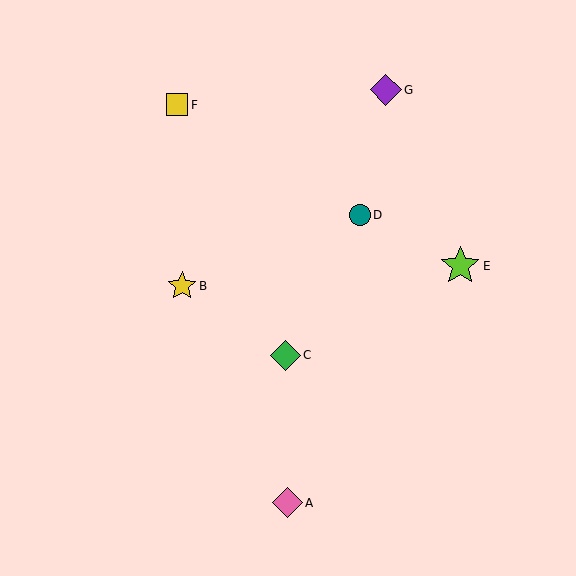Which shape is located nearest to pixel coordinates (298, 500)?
The pink diamond (labeled A) at (287, 503) is nearest to that location.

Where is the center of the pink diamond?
The center of the pink diamond is at (287, 503).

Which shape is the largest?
The lime star (labeled E) is the largest.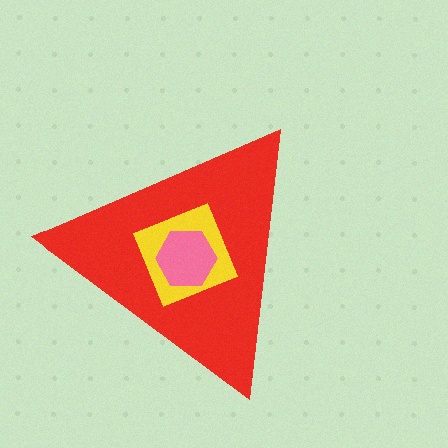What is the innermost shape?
The pink hexagon.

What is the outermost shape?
The red triangle.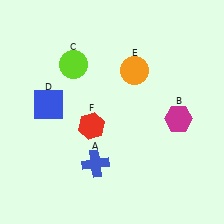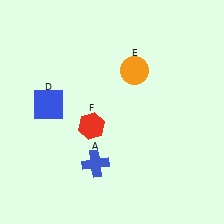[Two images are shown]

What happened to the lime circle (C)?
The lime circle (C) was removed in Image 2. It was in the top-left area of Image 1.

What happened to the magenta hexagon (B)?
The magenta hexagon (B) was removed in Image 2. It was in the bottom-right area of Image 1.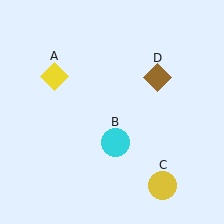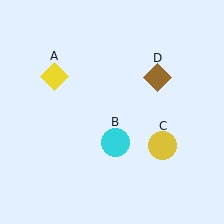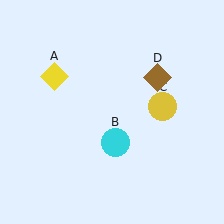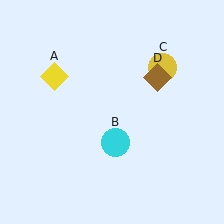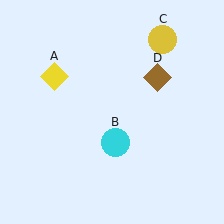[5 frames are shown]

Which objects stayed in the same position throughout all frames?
Yellow diamond (object A) and cyan circle (object B) and brown diamond (object D) remained stationary.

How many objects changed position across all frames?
1 object changed position: yellow circle (object C).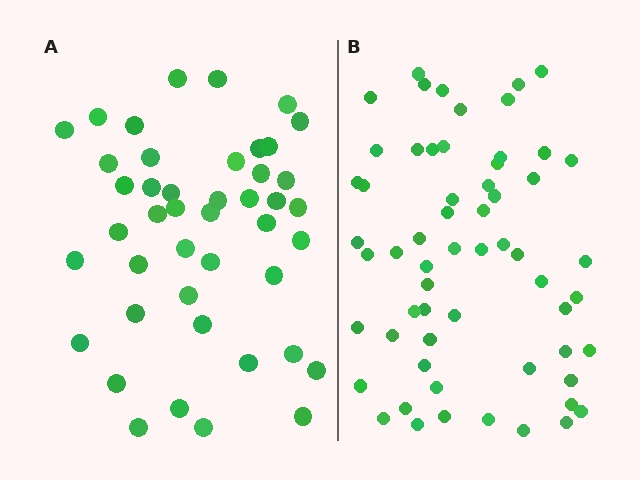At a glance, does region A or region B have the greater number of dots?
Region B (the right region) has more dots.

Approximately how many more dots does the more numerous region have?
Region B has approximately 15 more dots than region A.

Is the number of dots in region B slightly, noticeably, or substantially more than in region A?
Region B has noticeably more, but not dramatically so. The ratio is roughly 1.4 to 1.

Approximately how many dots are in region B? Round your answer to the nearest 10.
About 60 dots.